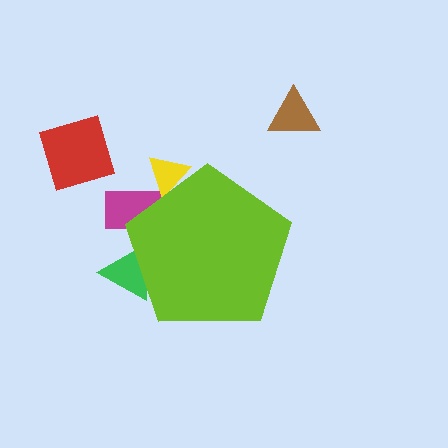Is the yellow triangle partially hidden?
Yes, the yellow triangle is partially hidden behind the lime pentagon.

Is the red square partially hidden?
No, the red square is fully visible.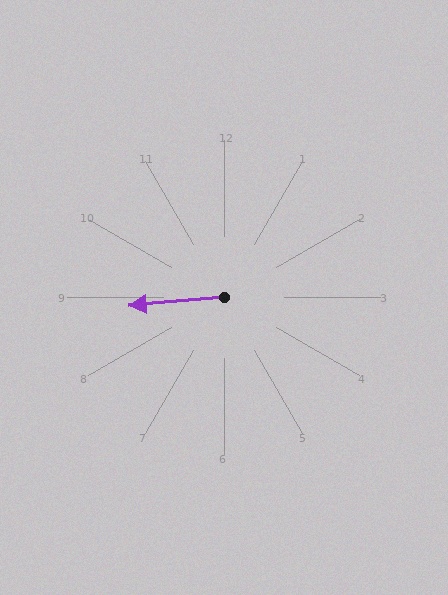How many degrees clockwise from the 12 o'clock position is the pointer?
Approximately 265 degrees.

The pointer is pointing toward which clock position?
Roughly 9 o'clock.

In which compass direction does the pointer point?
West.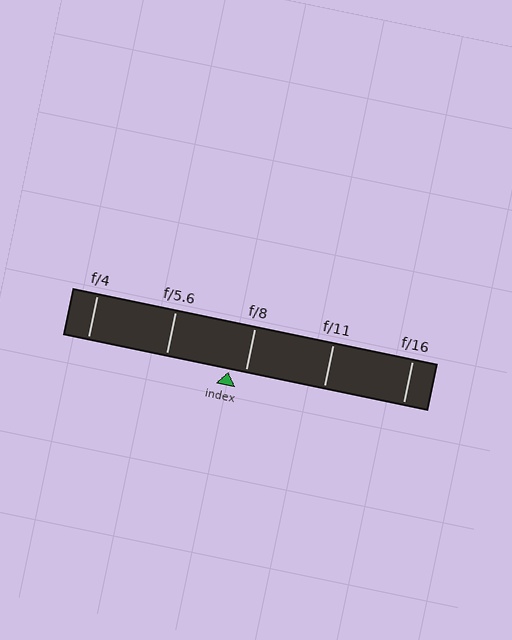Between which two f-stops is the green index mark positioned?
The index mark is between f/5.6 and f/8.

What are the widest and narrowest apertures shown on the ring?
The widest aperture shown is f/4 and the narrowest is f/16.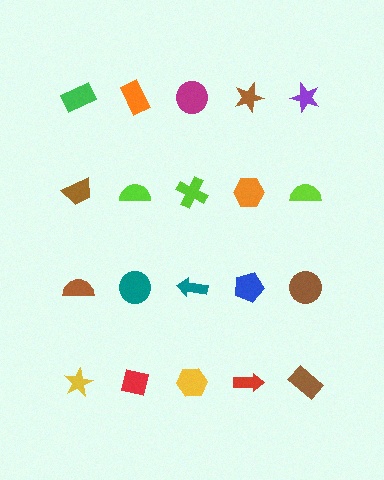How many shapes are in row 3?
5 shapes.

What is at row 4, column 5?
A brown rectangle.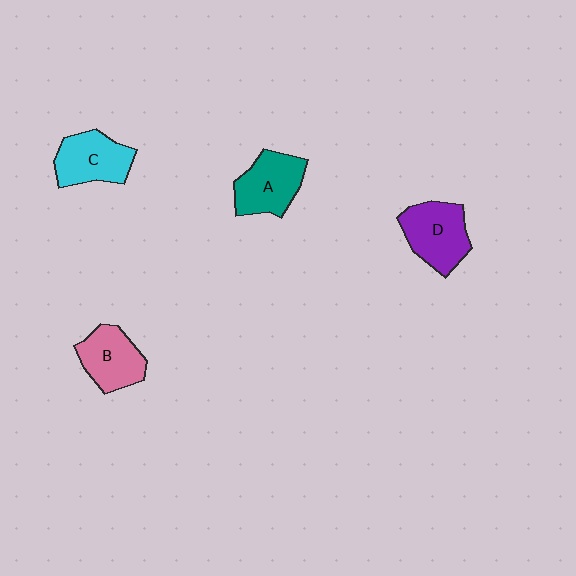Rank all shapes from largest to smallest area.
From largest to smallest: D (purple), A (teal), C (cyan), B (pink).